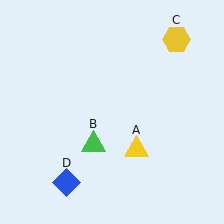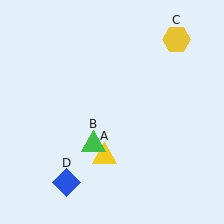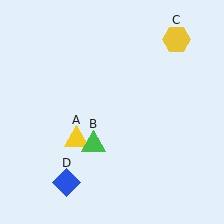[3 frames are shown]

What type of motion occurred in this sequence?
The yellow triangle (object A) rotated clockwise around the center of the scene.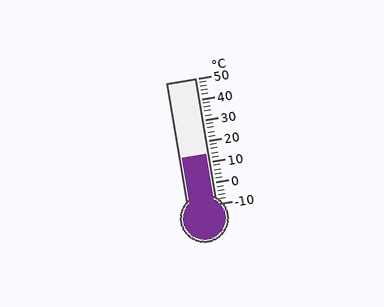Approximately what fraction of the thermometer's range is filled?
The thermometer is filled to approximately 40% of its range.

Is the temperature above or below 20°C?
The temperature is below 20°C.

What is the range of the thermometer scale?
The thermometer scale ranges from -10°C to 50°C.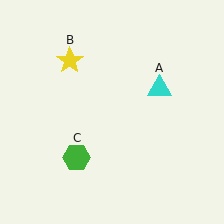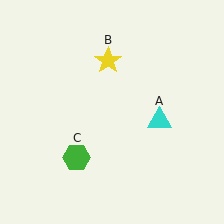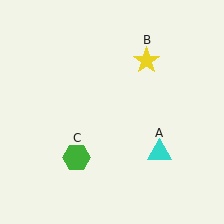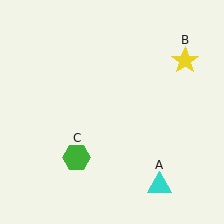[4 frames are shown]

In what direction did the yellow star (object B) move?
The yellow star (object B) moved right.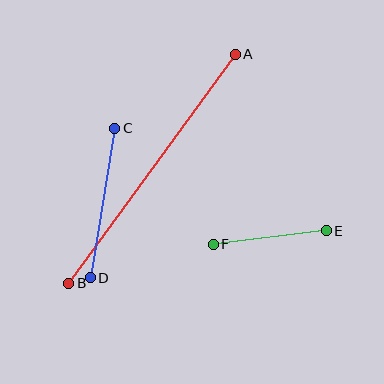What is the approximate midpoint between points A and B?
The midpoint is at approximately (152, 169) pixels.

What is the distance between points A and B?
The distance is approximately 283 pixels.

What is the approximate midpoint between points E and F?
The midpoint is at approximately (270, 238) pixels.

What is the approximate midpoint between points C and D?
The midpoint is at approximately (102, 203) pixels.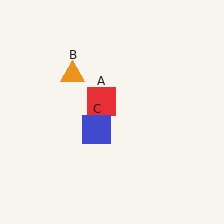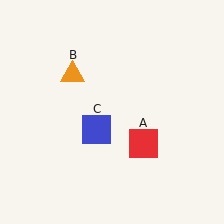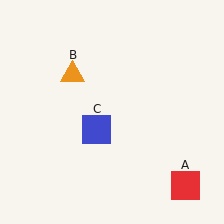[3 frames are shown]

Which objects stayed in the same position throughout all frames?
Orange triangle (object B) and blue square (object C) remained stationary.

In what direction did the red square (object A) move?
The red square (object A) moved down and to the right.